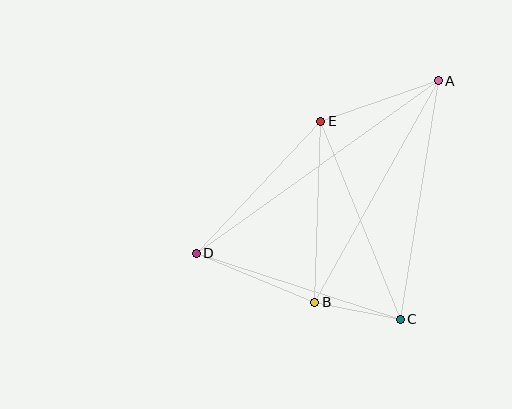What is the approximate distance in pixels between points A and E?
The distance between A and E is approximately 124 pixels.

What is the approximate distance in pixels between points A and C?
The distance between A and C is approximately 242 pixels.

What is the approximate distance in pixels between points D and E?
The distance between D and E is approximately 181 pixels.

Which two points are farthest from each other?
Points A and D are farthest from each other.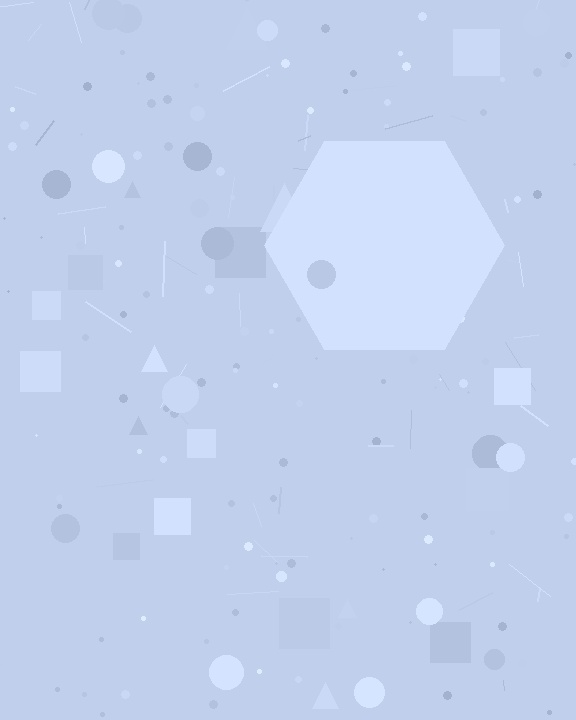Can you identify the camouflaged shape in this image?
The camouflaged shape is a hexagon.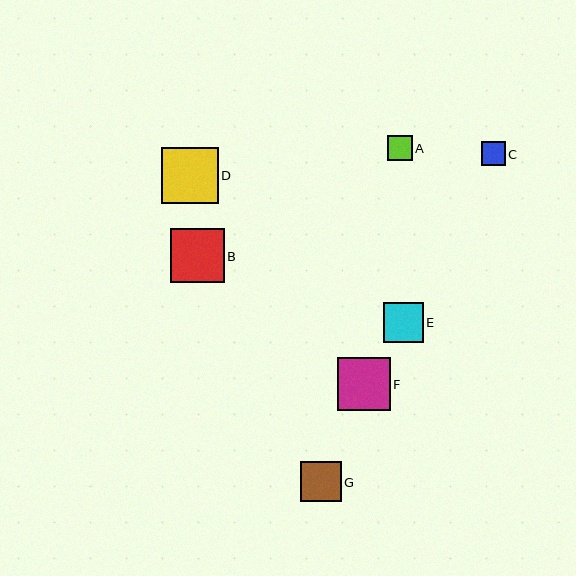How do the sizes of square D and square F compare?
Square D and square F are approximately the same size.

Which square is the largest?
Square D is the largest with a size of approximately 57 pixels.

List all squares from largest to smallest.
From largest to smallest: D, B, F, G, E, A, C.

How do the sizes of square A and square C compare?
Square A and square C are approximately the same size.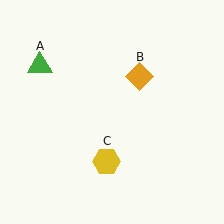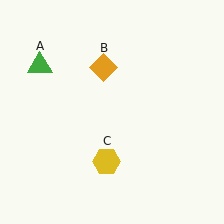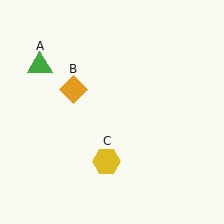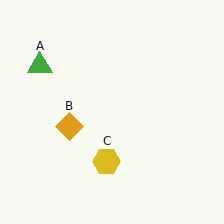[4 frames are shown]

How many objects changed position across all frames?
1 object changed position: orange diamond (object B).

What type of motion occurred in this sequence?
The orange diamond (object B) rotated counterclockwise around the center of the scene.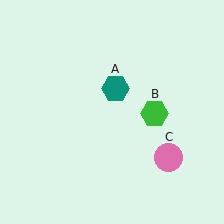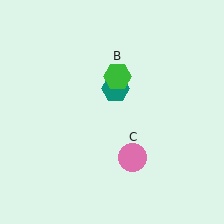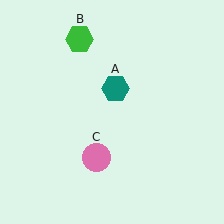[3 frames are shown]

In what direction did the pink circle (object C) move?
The pink circle (object C) moved left.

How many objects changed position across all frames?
2 objects changed position: green hexagon (object B), pink circle (object C).